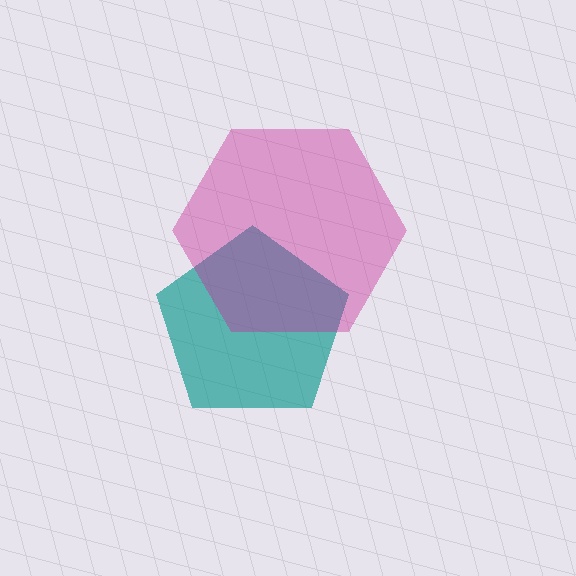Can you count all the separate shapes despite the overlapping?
Yes, there are 2 separate shapes.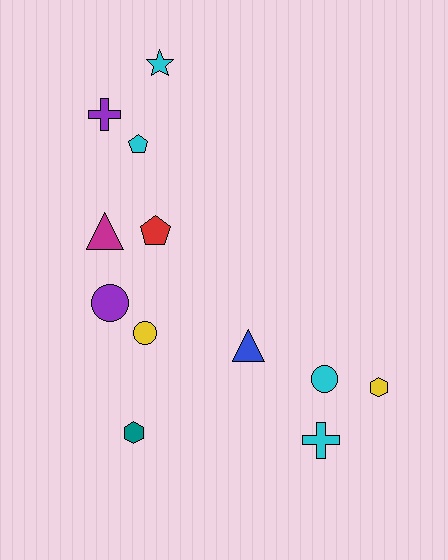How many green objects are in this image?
There are no green objects.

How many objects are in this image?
There are 12 objects.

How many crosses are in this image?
There are 2 crosses.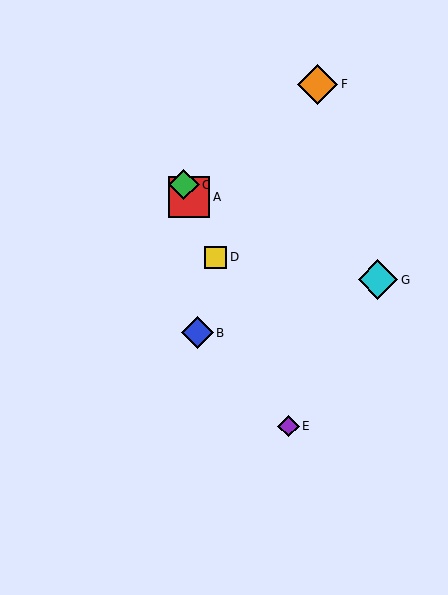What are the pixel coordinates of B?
Object B is at (197, 333).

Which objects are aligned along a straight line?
Objects A, C, D, E are aligned along a straight line.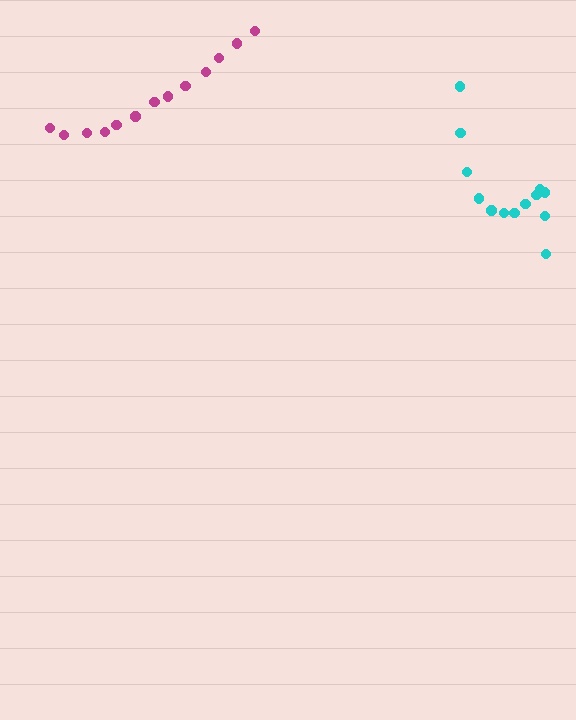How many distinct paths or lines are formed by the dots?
There are 2 distinct paths.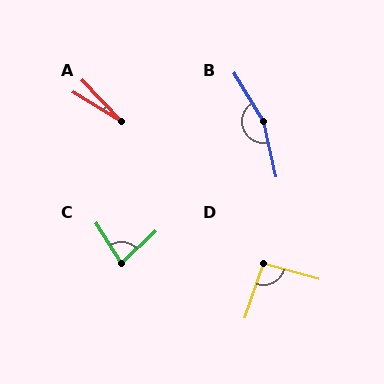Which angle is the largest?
B, at approximately 161 degrees.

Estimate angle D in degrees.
Approximately 93 degrees.